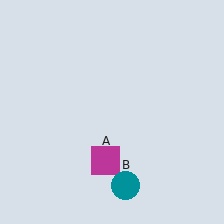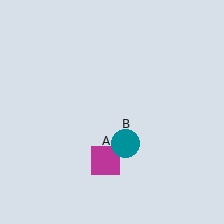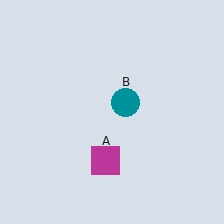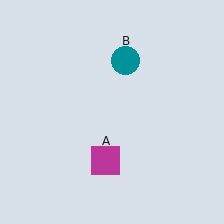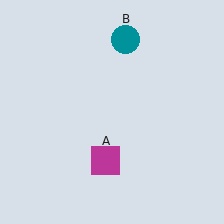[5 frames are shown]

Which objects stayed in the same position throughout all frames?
Magenta square (object A) remained stationary.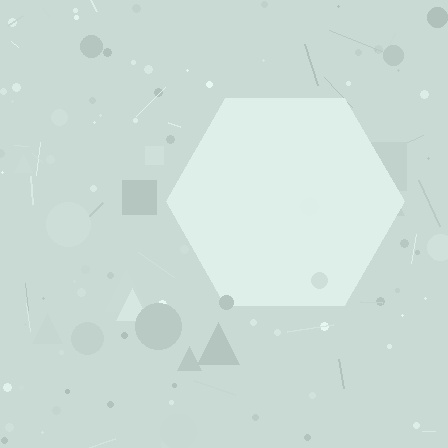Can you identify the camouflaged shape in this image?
The camouflaged shape is a hexagon.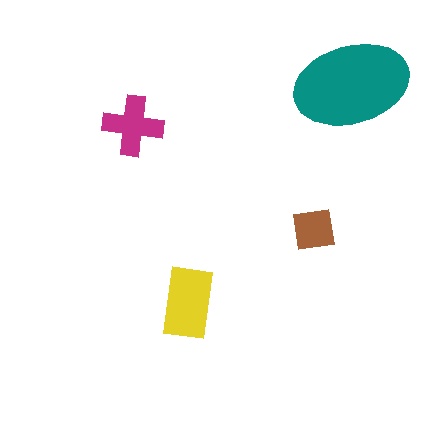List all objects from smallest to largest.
The brown square, the magenta cross, the yellow rectangle, the teal ellipse.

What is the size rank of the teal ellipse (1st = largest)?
1st.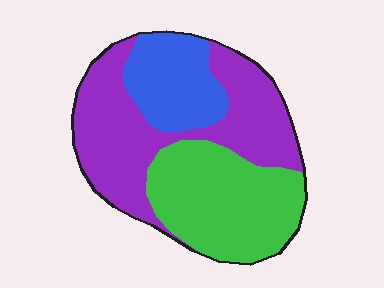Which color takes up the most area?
Purple, at roughly 45%.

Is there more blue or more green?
Green.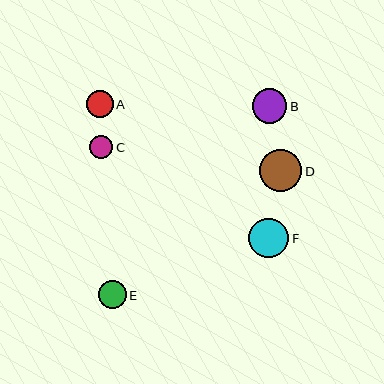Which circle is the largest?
Circle D is the largest with a size of approximately 42 pixels.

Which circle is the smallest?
Circle C is the smallest with a size of approximately 23 pixels.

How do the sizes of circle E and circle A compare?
Circle E and circle A are approximately the same size.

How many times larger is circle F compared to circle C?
Circle F is approximately 1.7 times the size of circle C.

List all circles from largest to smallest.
From largest to smallest: D, F, B, E, A, C.